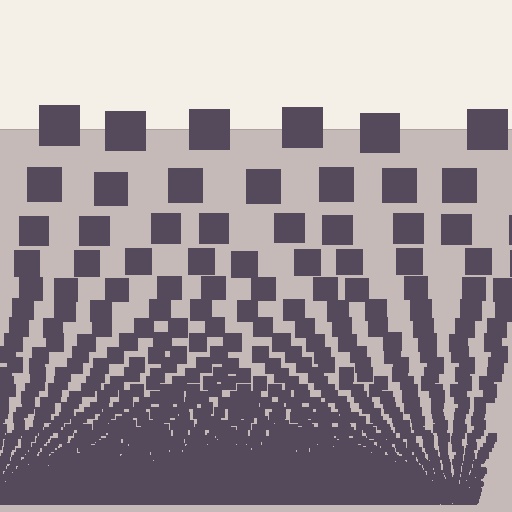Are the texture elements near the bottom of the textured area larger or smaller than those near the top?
Smaller. The gradient is inverted — elements near the bottom are smaller and denser.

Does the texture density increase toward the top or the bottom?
Density increases toward the bottom.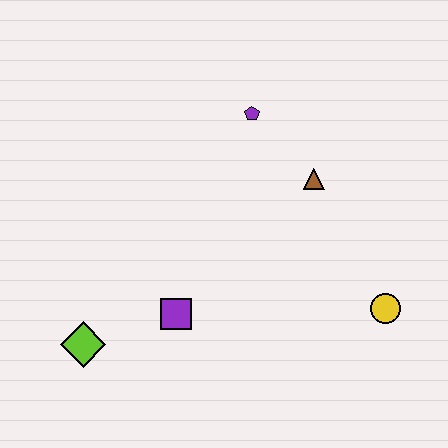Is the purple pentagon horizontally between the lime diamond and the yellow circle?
Yes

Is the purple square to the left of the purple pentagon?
Yes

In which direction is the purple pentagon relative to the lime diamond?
The purple pentagon is above the lime diamond.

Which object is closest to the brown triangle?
The purple pentagon is closest to the brown triangle.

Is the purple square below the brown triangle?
Yes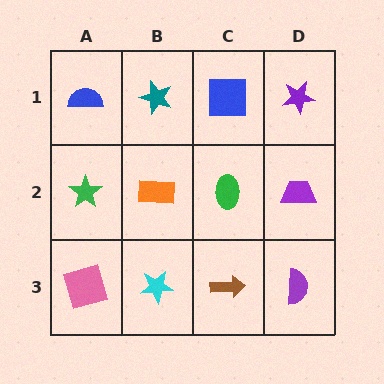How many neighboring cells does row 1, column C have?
3.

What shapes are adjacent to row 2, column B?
A teal star (row 1, column B), a cyan star (row 3, column B), a green star (row 2, column A), a green ellipse (row 2, column C).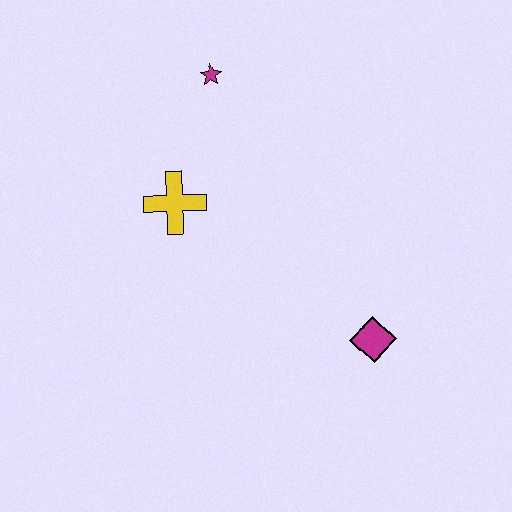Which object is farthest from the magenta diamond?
The magenta star is farthest from the magenta diamond.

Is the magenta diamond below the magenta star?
Yes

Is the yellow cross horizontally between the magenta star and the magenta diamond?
No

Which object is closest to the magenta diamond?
The yellow cross is closest to the magenta diamond.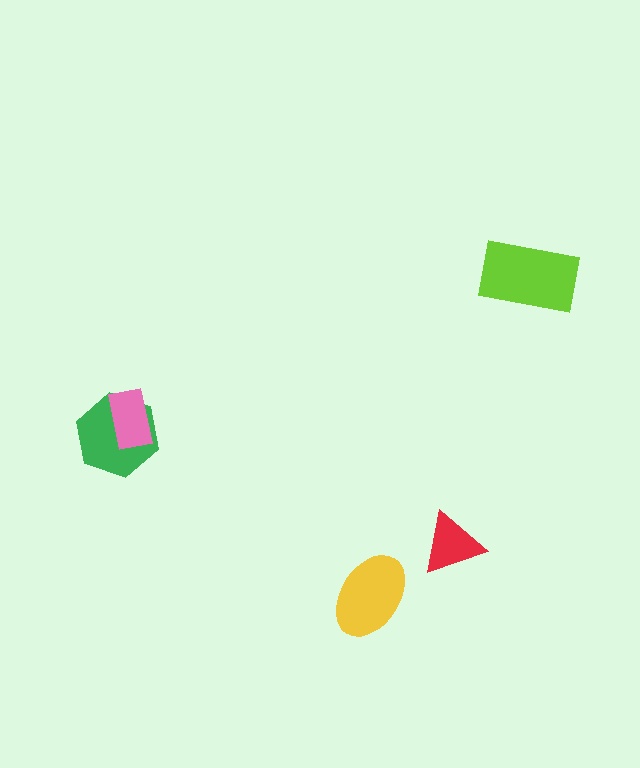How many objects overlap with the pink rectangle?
1 object overlaps with the pink rectangle.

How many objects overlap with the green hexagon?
1 object overlaps with the green hexagon.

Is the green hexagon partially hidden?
Yes, it is partially covered by another shape.